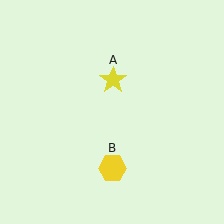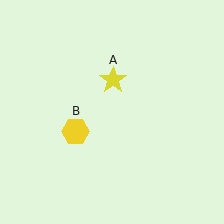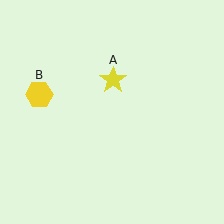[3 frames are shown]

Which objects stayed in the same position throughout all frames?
Yellow star (object A) remained stationary.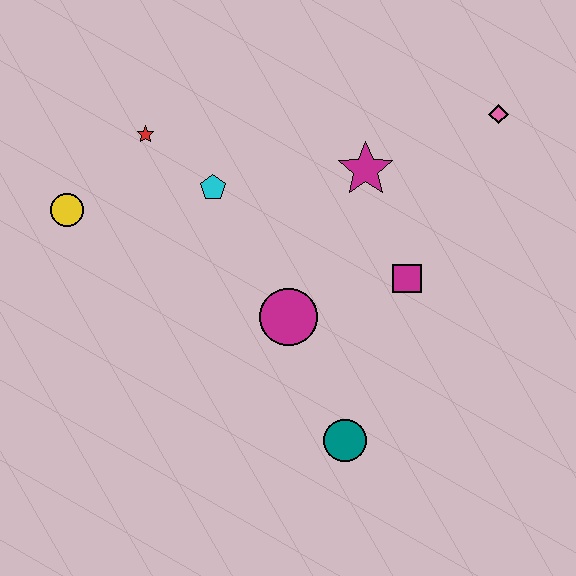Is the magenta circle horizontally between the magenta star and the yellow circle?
Yes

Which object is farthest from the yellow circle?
The pink diamond is farthest from the yellow circle.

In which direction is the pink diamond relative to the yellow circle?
The pink diamond is to the right of the yellow circle.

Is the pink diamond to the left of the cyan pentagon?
No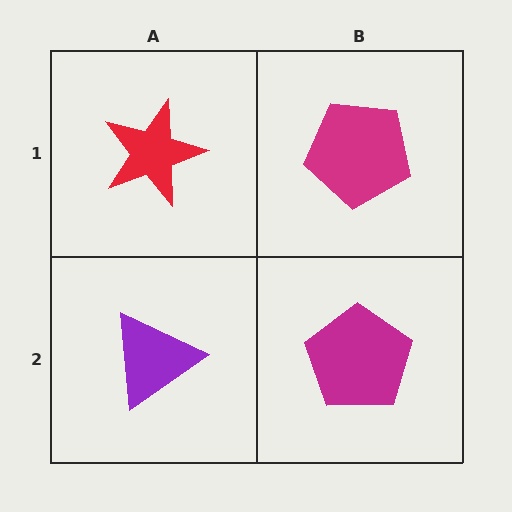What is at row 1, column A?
A red star.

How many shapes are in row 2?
2 shapes.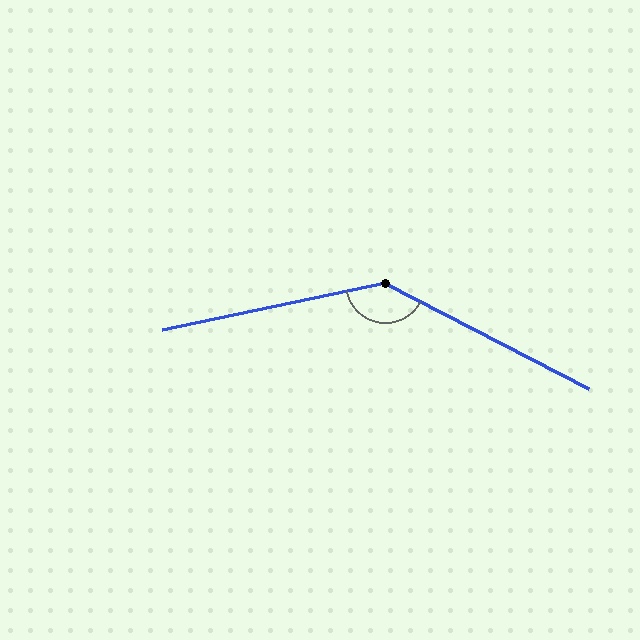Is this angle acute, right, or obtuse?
It is obtuse.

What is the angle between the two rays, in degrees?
Approximately 141 degrees.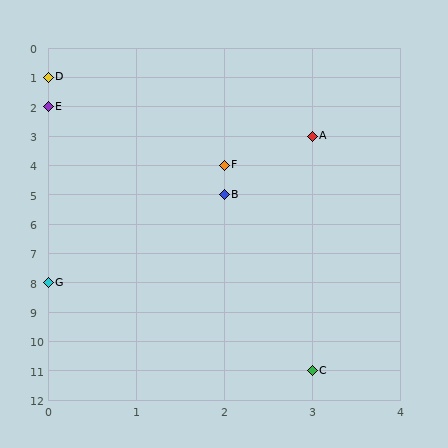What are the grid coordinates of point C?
Point C is at grid coordinates (3, 11).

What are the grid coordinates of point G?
Point G is at grid coordinates (0, 8).